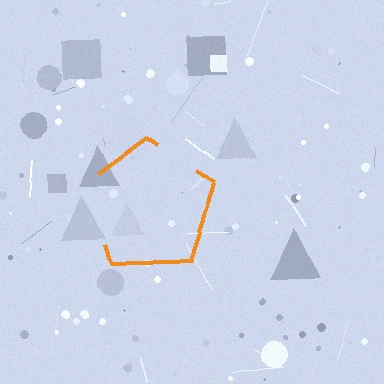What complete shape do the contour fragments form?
The contour fragments form a pentagon.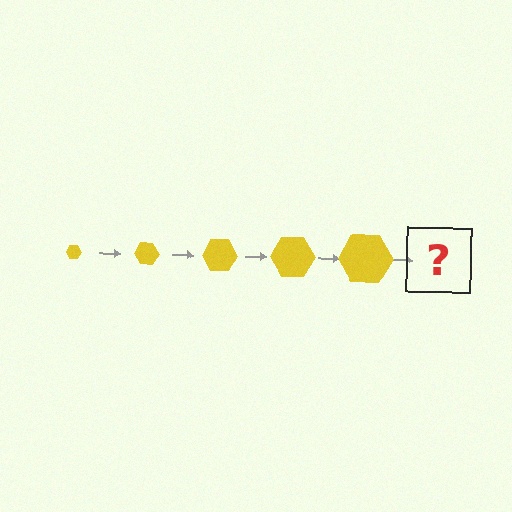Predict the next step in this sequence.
The next step is a yellow hexagon, larger than the previous one.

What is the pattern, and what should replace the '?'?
The pattern is that the hexagon gets progressively larger each step. The '?' should be a yellow hexagon, larger than the previous one.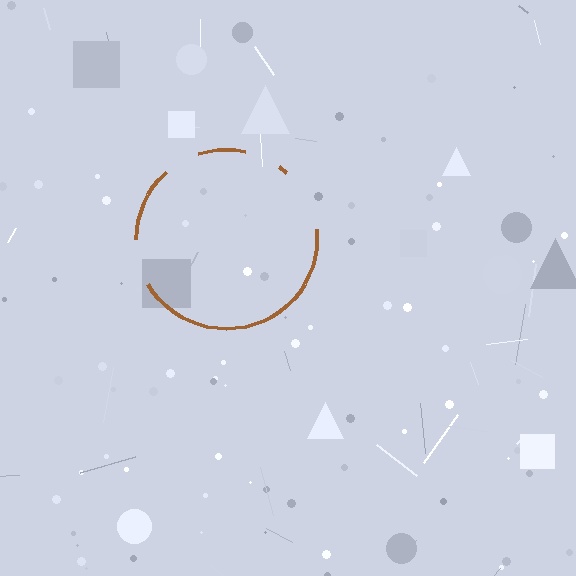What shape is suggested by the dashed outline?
The dashed outline suggests a circle.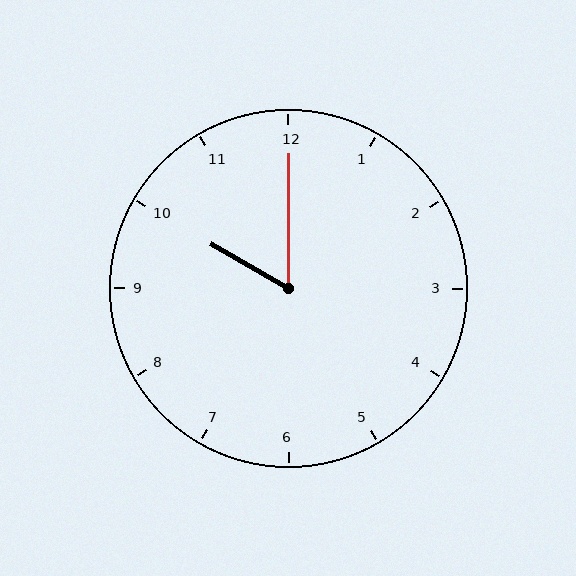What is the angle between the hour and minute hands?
Approximately 60 degrees.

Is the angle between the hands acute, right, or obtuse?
It is acute.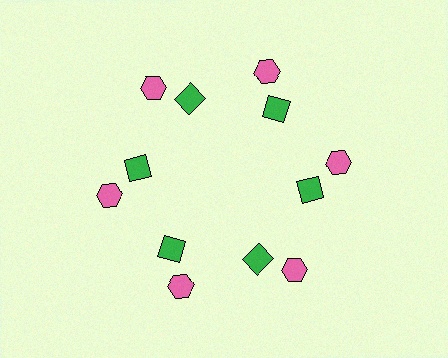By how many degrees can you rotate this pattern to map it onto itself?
The pattern maps onto itself every 60 degrees of rotation.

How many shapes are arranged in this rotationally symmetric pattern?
There are 12 shapes, arranged in 6 groups of 2.